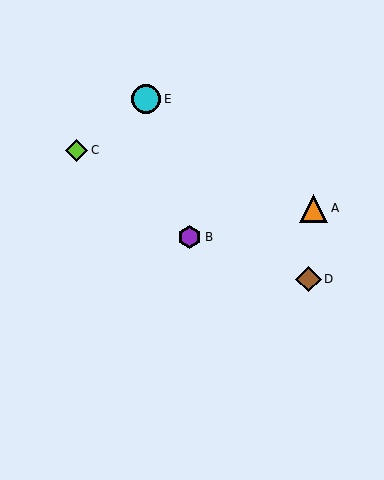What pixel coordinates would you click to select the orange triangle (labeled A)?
Click at (314, 208) to select the orange triangle A.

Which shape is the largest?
The cyan circle (labeled E) is the largest.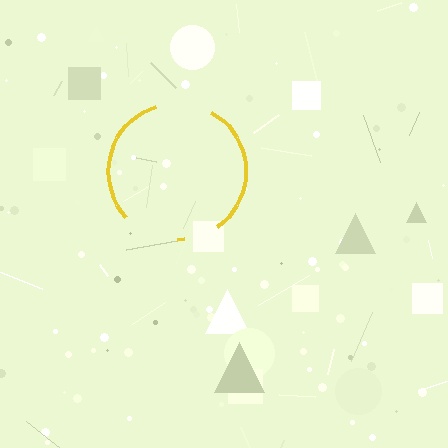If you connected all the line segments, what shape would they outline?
They would outline a circle.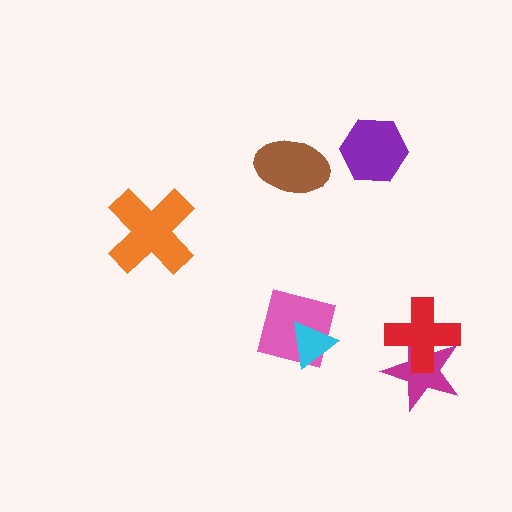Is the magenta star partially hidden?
Yes, it is partially covered by another shape.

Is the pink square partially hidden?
Yes, it is partially covered by another shape.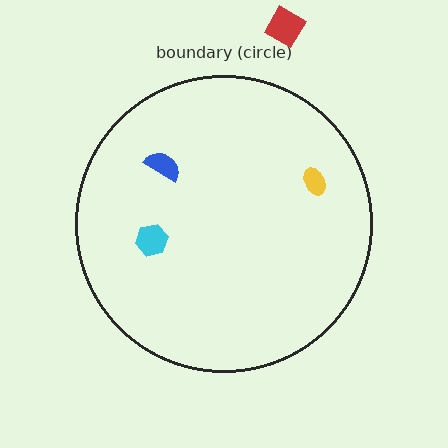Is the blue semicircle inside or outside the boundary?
Inside.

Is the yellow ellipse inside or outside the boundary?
Inside.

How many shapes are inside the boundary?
3 inside, 1 outside.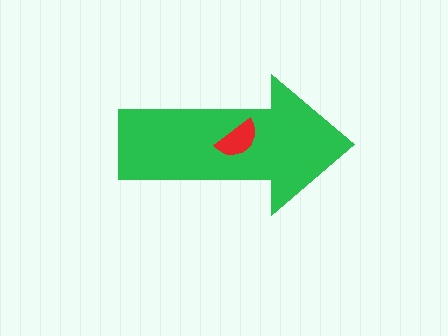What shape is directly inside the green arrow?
The red semicircle.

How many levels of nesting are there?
2.